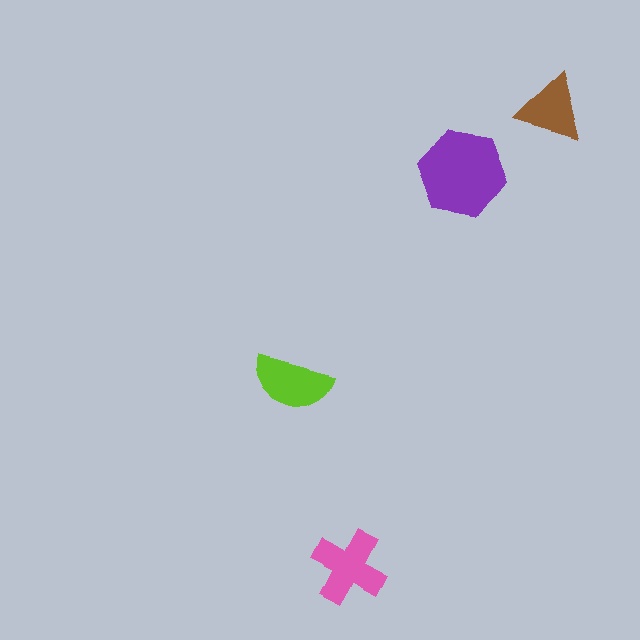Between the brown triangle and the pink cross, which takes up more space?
The pink cross.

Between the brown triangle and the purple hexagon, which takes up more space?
The purple hexagon.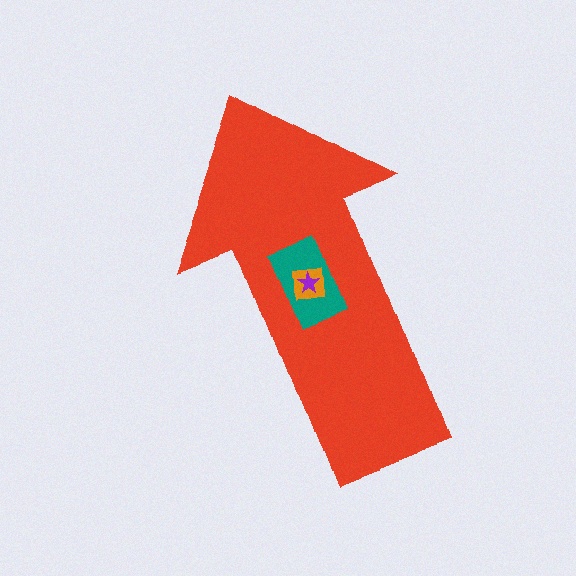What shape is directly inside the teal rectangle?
The orange square.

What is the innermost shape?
The purple star.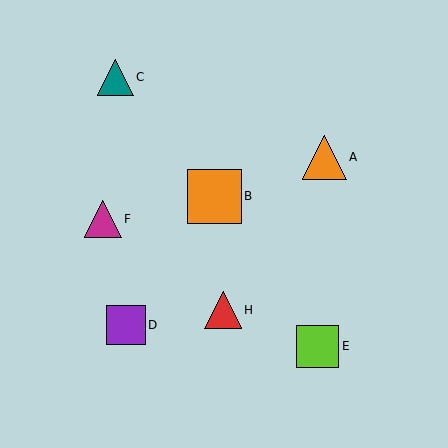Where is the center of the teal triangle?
The center of the teal triangle is at (116, 77).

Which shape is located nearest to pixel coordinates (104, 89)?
The teal triangle (labeled C) at (116, 77) is nearest to that location.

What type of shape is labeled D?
Shape D is a purple square.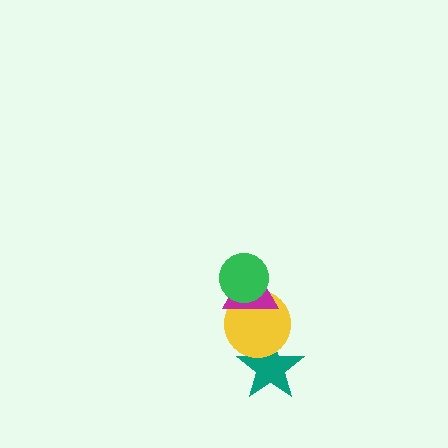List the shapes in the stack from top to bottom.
From top to bottom: the green circle, the magenta triangle, the yellow circle, the teal star.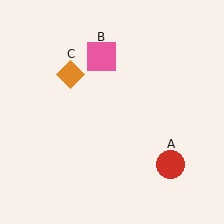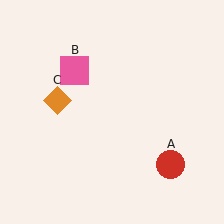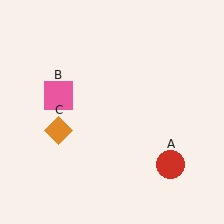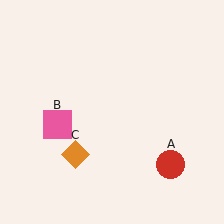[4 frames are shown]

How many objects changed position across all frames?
2 objects changed position: pink square (object B), orange diamond (object C).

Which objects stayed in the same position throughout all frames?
Red circle (object A) remained stationary.